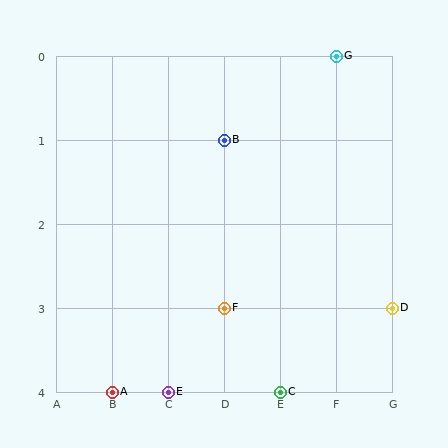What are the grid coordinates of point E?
Point E is at grid coordinates (C, 4).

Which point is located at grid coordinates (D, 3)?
Point F is at (D, 3).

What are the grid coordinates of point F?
Point F is at grid coordinates (D, 3).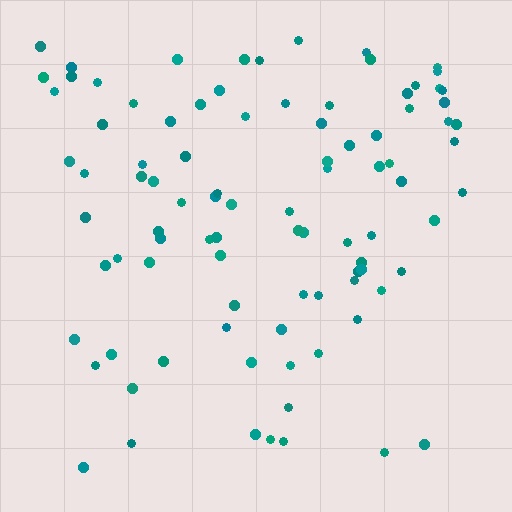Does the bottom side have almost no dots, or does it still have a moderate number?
Still a moderate number, just noticeably fewer than the top.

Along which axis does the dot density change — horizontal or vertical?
Vertical.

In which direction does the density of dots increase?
From bottom to top, with the top side densest.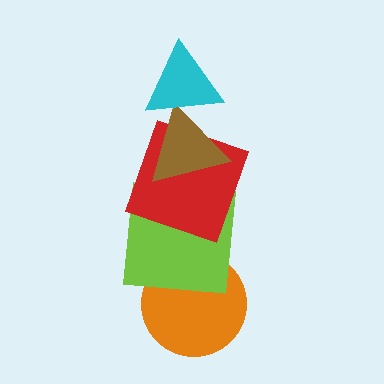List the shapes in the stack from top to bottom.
From top to bottom: the cyan triangle, the brown triangle, the red square, the lime square, the orange circle.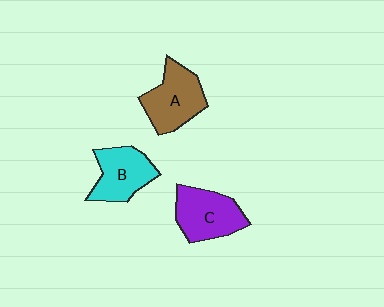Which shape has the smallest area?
Shape B (cyan).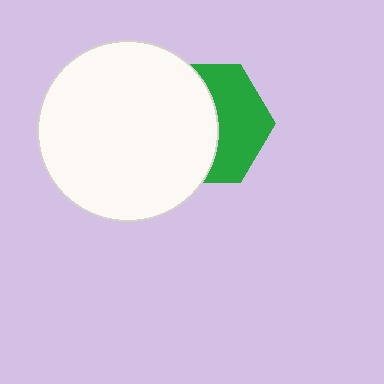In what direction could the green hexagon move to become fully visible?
The green hexagon could move right. That would shift it out from behind the white circle entirely.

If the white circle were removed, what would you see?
You would see the complete green hexagon.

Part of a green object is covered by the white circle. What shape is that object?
It is a hexagon.